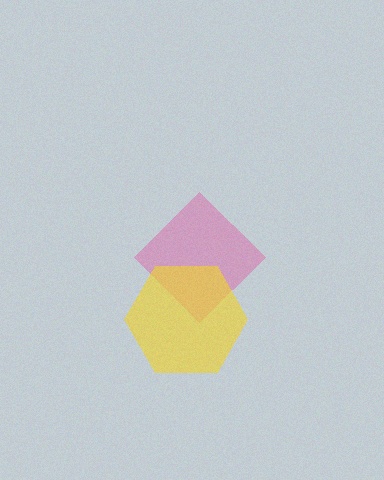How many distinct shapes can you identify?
There are 2 distinct shapes: a pink diamond, a yellow hexagon.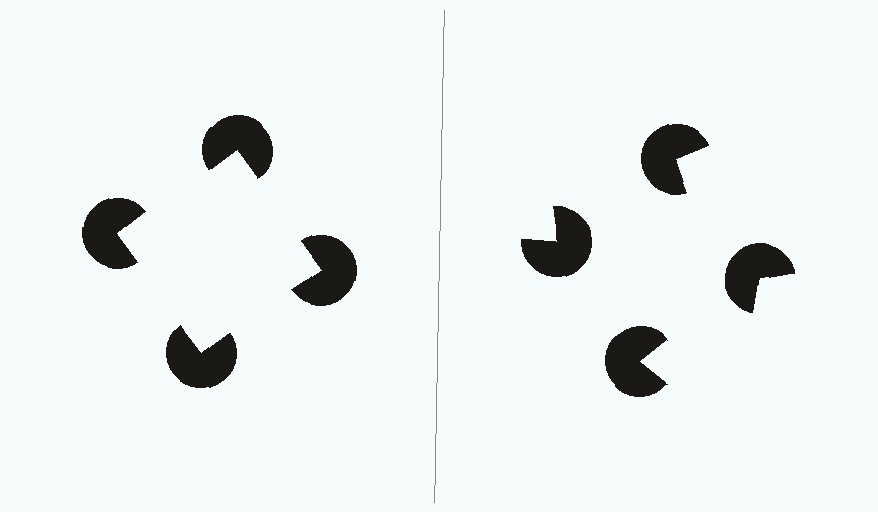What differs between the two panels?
The pac-man discs are positioned identically on both sides; only the wedge orientations differ. On the left they align to a square; on the right they are misaligned.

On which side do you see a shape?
An illusory square appears on the left side. On the right side the wedge cuts are rotated, so no coherent shape forms.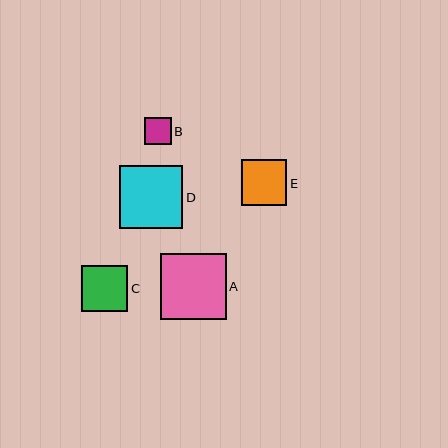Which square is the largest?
Square A is the largest with a size of approximately 66 pixels.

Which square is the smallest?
Square B is the smallest with a size of approximately 27 pixels.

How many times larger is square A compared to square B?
Square A is approximately 2.5 times the size of square B.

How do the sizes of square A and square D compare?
Square A and square D are approximately the same size.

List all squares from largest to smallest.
From largest to smallest: A, D, C, E, B.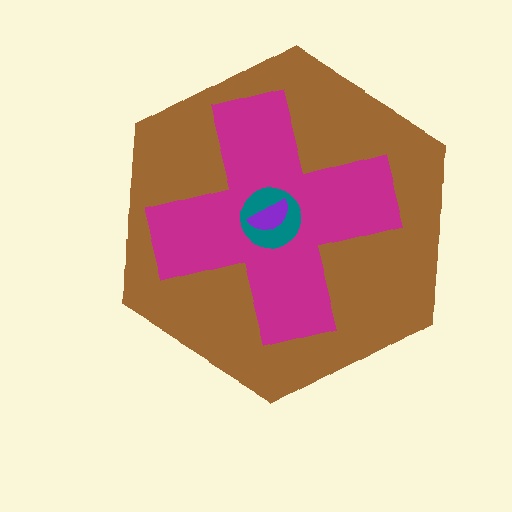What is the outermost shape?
The brown hexagon.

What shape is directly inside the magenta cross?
The teal circle.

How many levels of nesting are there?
4.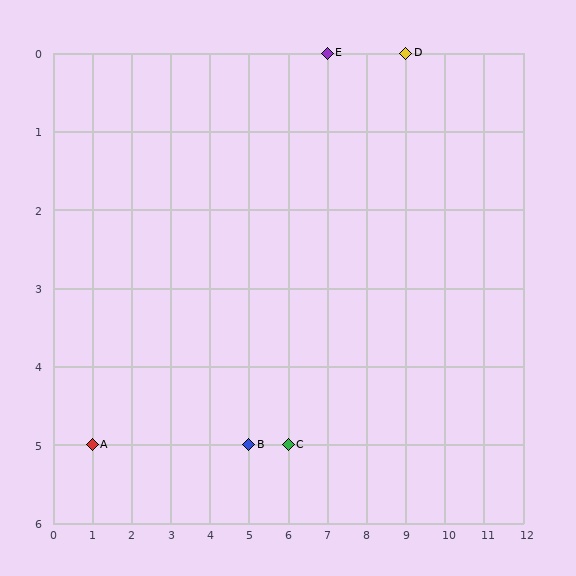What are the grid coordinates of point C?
Point C is at grid coordinates (6, 5).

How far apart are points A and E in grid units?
Points A and E are 6 columns and 5 rows apart (about 7.8 grid units diagonally).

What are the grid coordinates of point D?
Point D is at grid coordinates (9, 0).